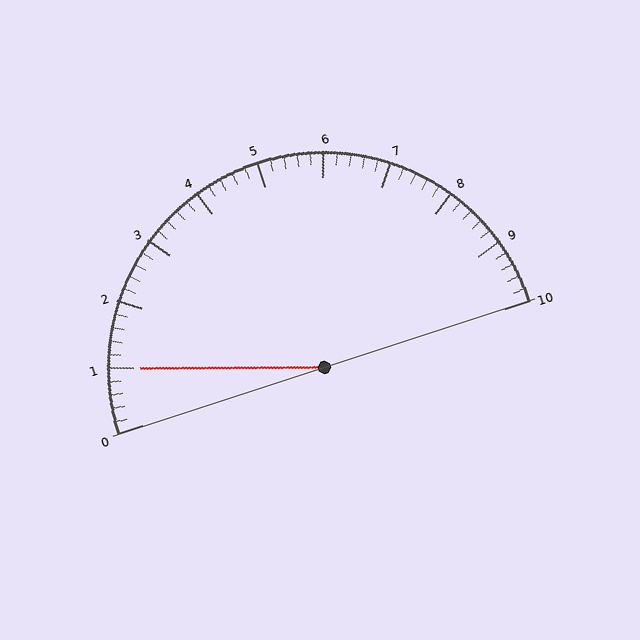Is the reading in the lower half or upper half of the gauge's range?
The reading is in the lower half of the range (0 to 10).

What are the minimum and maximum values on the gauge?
The gauge ranges from 0 to 10.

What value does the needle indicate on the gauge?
The needle indicates approximately 1.0.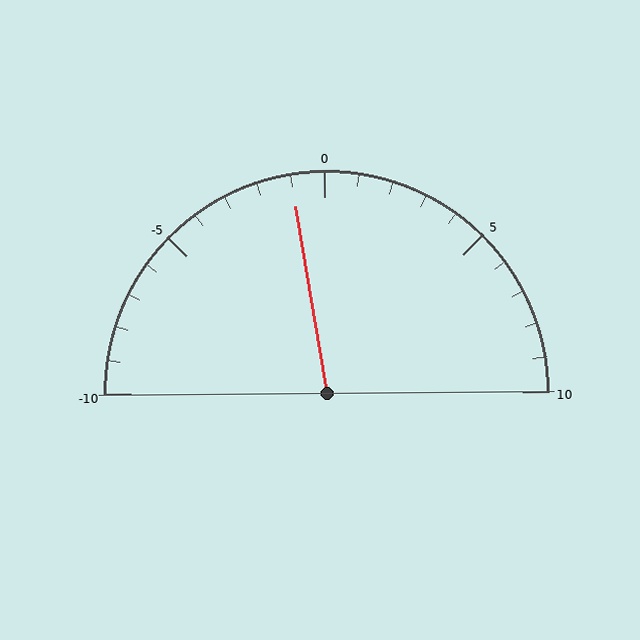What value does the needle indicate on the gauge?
The needle indicates approximately -1.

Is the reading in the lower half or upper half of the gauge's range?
The reading is in the lower half of the range (-10 to 10).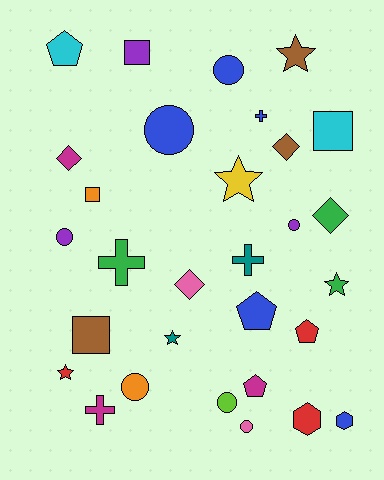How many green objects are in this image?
There are 3 green objects.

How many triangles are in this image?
There are no triangles.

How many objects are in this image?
There are 30 objects.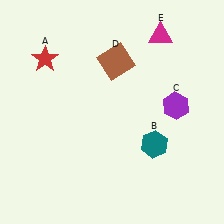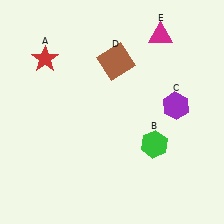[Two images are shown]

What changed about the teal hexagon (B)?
In Image 1, B is teal. In Image 2, it changed to green.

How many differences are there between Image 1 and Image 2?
There is 1 difference between the two images.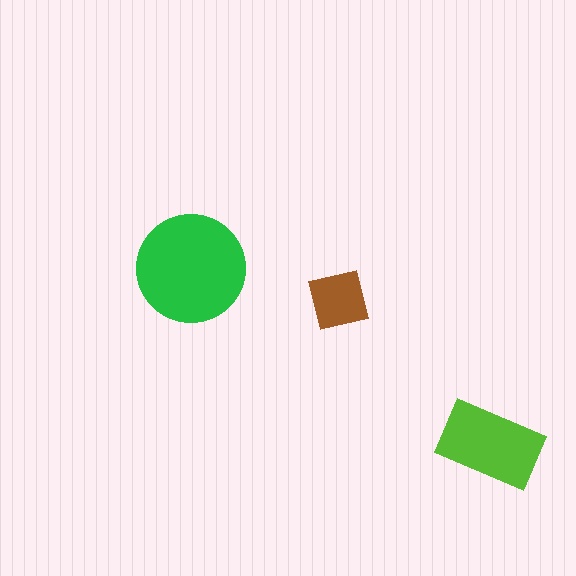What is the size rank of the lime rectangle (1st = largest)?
2nd.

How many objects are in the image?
There are 3 objects in the image.